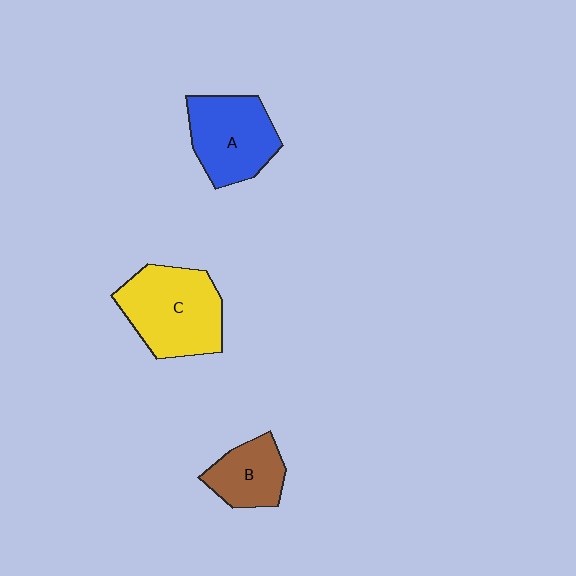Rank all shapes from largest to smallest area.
From largest to smallest: C (yellow), A (blue), B (brown).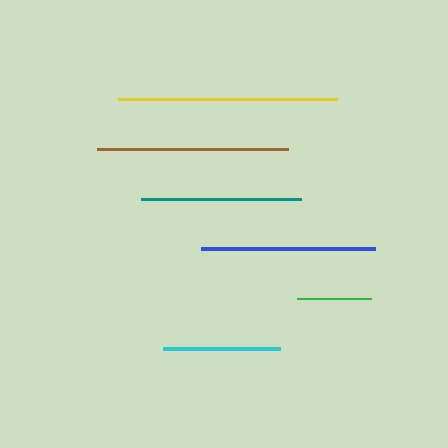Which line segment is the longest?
The yellow line is the longest at approximately 220 pixels.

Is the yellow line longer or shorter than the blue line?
The yellow line is longer than the blue line.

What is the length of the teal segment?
The teal segment is approximately 160 pixels long.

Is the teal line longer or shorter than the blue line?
The blue line is longer than the teal line.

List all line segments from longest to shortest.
From longest to shortest: yellow, brown, blue, teal, cyan, green.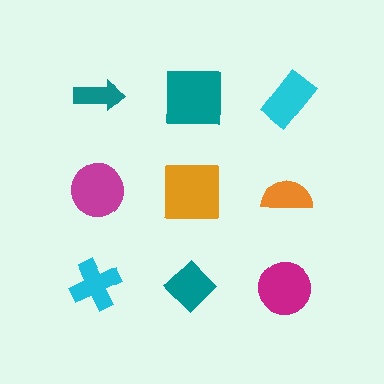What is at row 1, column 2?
A teal square.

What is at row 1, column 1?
A teal arrow.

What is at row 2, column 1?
A magenta circle.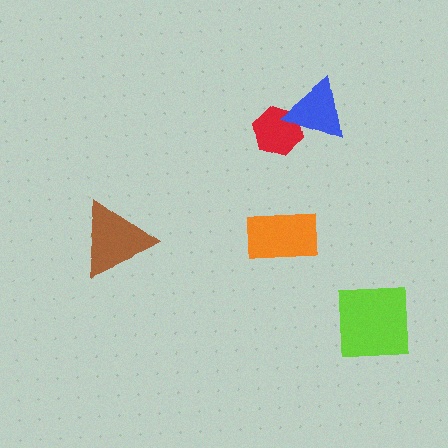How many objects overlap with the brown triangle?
0 objects overlap with the brown triangle.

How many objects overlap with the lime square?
0 objects overlap with the lime square.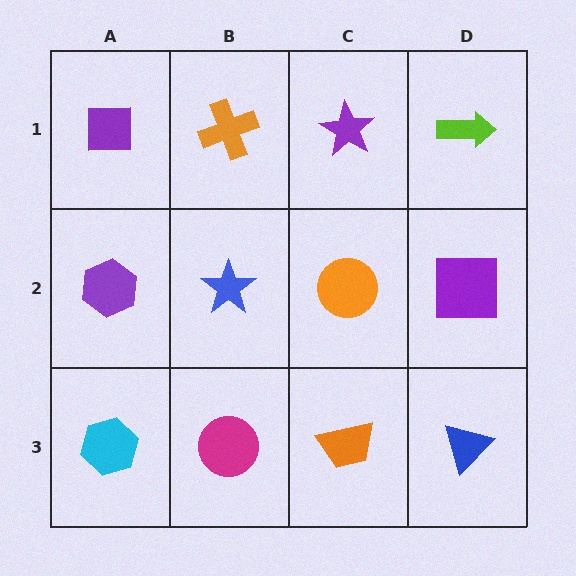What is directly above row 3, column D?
A purple square.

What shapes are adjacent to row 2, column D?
A lime arrow (row 1, column D), a blue triangle (row 3, column D), an orange circle (row 2, column C).